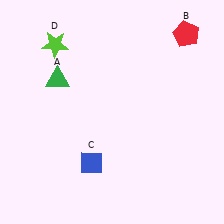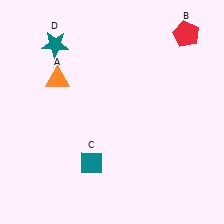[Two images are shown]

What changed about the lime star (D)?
In Image 1, D is lime. In Image 2, it changed to teal.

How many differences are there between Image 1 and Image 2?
There are 3 differences between the two images.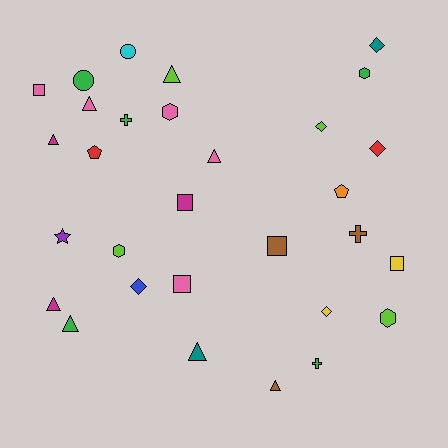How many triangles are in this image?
There are 8 triangles.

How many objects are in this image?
There are 30 objects.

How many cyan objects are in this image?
There is 1 cyan object.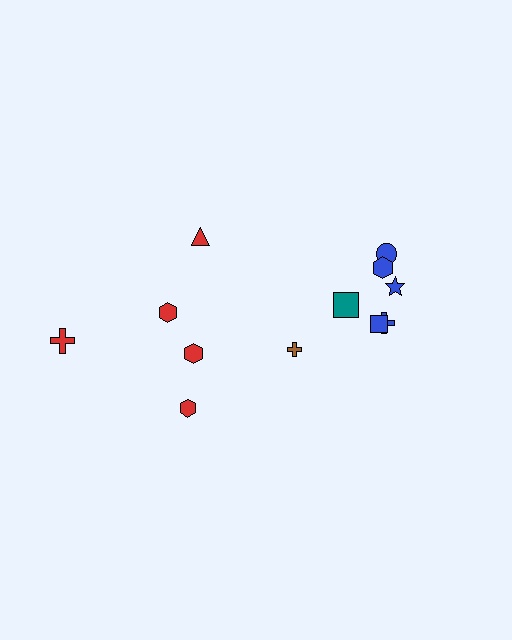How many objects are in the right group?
There are 7 objects.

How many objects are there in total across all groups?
There are 12 objects.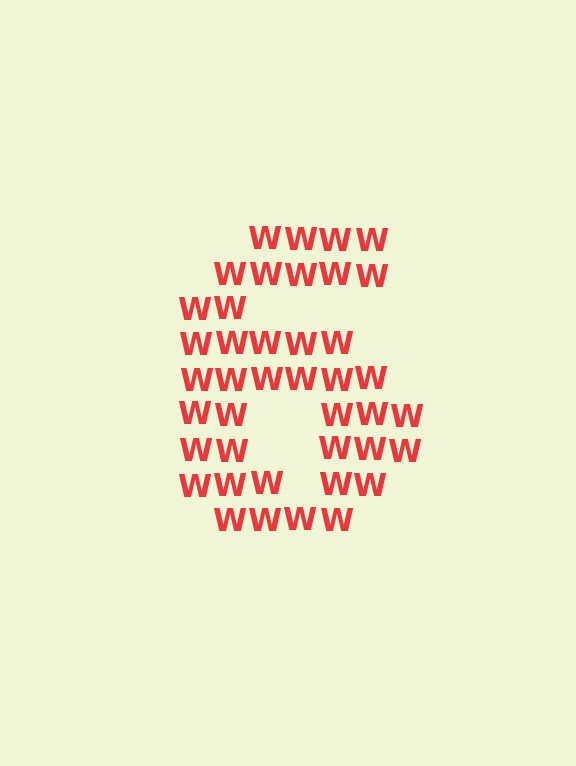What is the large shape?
The large shape is the digit 6.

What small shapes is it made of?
It is made of small letter W's.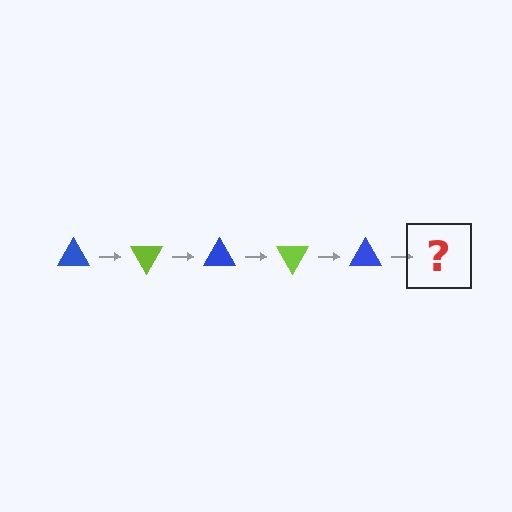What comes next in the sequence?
The next element should be a lime triangle, rotated 300 degrees from the start.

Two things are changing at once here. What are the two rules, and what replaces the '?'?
The two rules are that it rotates 60 degrees each step and the color cycles through blue and lime. The '?' should be a lime triangle, rotated 300 degrees from the start.